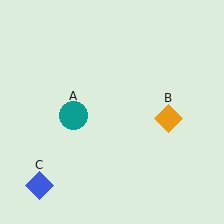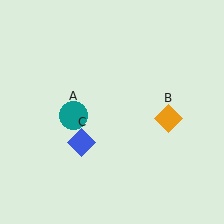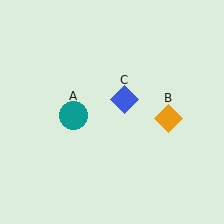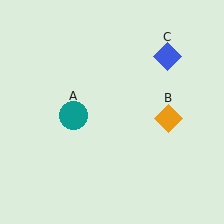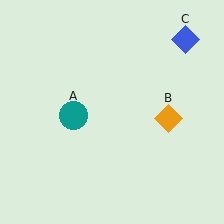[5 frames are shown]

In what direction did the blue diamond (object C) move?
The blue diamond (object C) moved up and to the right.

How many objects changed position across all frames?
1 object changed position: blue diamond (object C).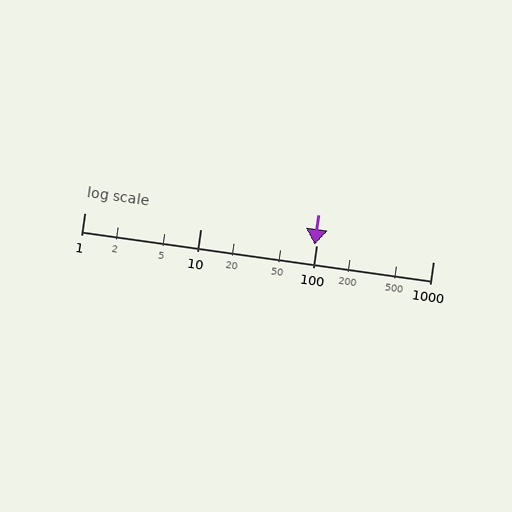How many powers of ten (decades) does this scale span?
The scale spans 3 decades, from 1 to 1000.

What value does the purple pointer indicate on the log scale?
The pointer indicates approximately 95.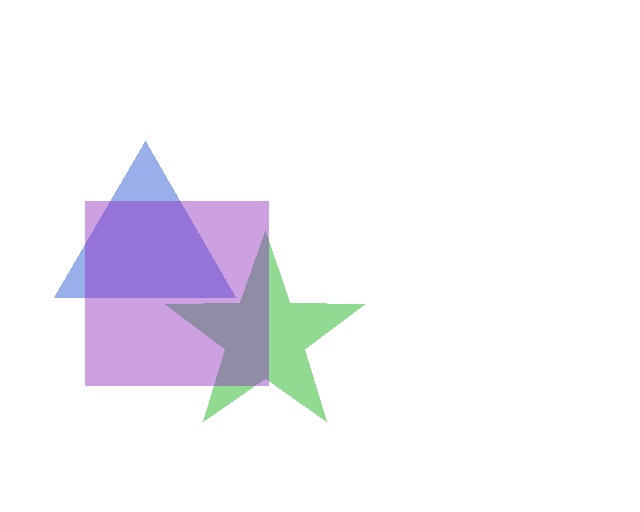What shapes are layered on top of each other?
The layered shapes are: a blue triangle, a green star, a purple square.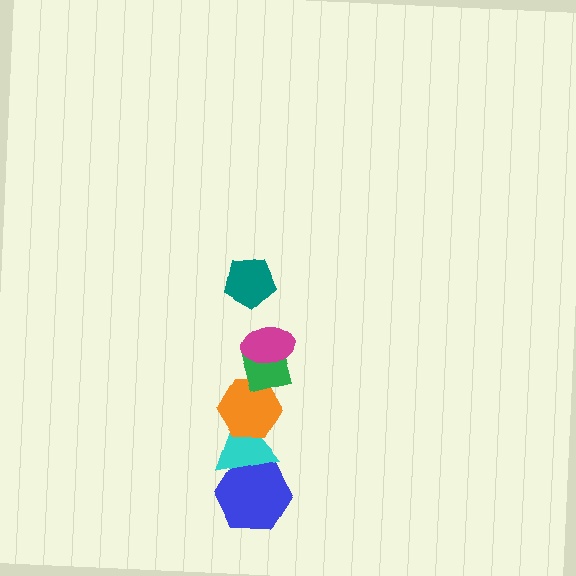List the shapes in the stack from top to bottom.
From top to bottom: the teal pentagon, the magenta ellipse, the green square, the orange hexagon, the cyan triangle, the blue hexagon.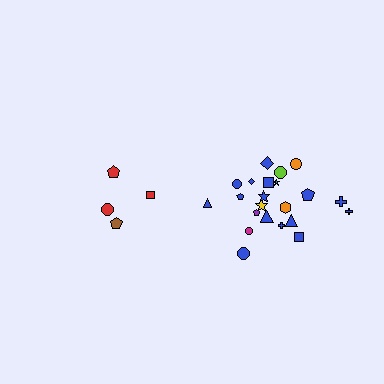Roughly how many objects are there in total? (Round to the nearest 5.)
Roughly 25 objects in total.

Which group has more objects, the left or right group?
The right group.